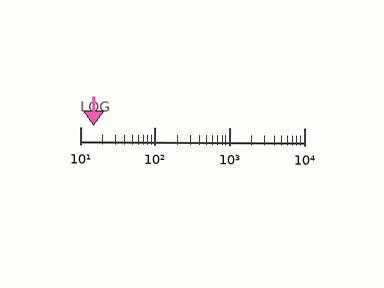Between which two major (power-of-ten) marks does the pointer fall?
The pointer is between 10 and 100.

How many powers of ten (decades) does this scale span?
The scale spans 3 decades, from 10 to 10000.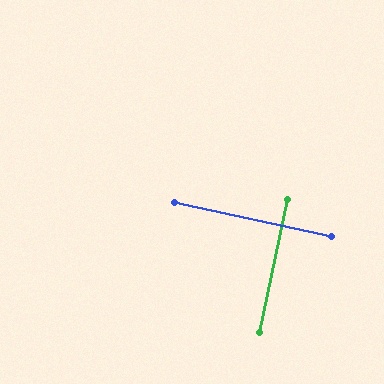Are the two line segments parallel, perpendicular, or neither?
Perpendicular — they meet at approximately 90°.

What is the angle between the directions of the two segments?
Approximately 90 degrees.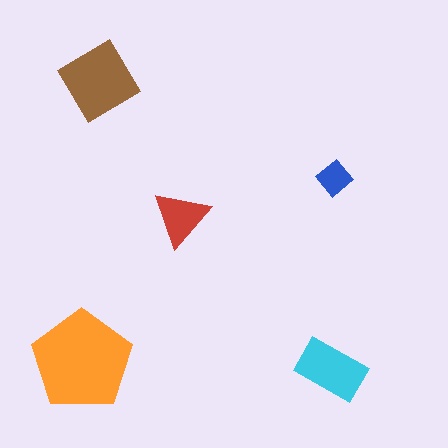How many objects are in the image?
There are 5 objects in the image.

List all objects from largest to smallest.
The orange pentagon, the brown diamond, the cyan rectangle, the red triangle, the blue diamond.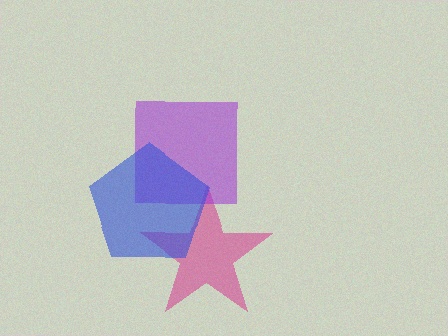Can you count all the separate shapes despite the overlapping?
Yes, there are 3 separate shapes.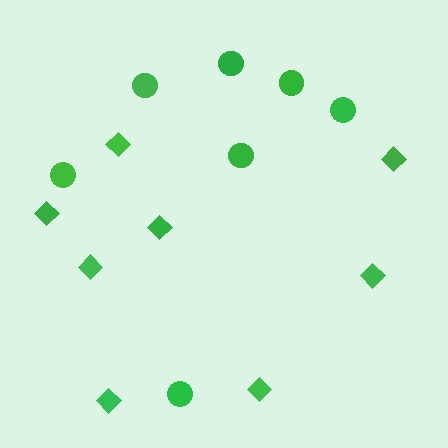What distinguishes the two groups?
There are 2 groups: one group of diamonds (8) and one group of circles (7).